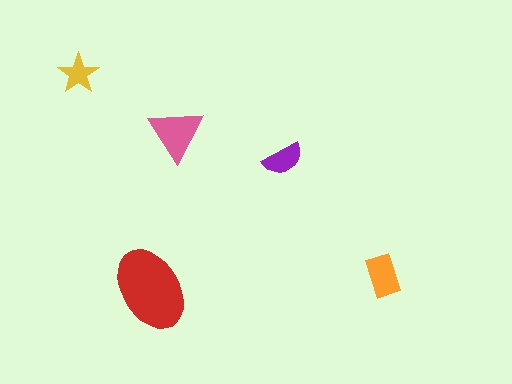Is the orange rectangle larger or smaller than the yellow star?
Larger.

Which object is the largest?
The red ellipse.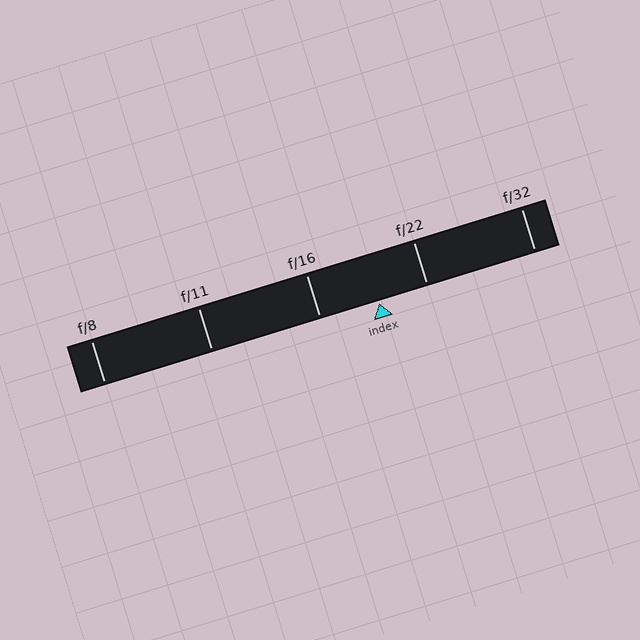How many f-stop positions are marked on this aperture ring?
There are 5 f-stop positions marked.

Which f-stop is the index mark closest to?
The index mark is closest to f/22.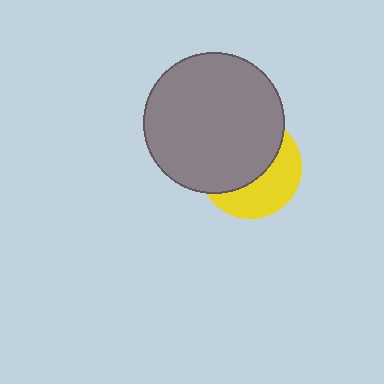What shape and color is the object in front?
The object in front is a gray circle.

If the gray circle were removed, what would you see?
You would see the complete yellow circle.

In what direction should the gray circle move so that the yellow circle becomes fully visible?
The gray circle should move toward the upper-left. That is the shortest direction to clear the overlap and leave the yellow circle fully visible.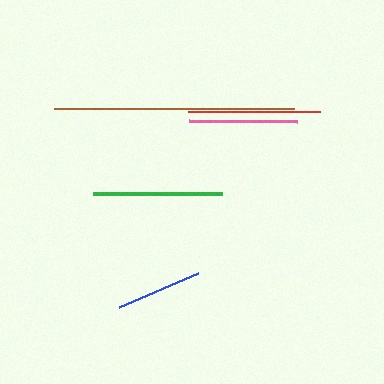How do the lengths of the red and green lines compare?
The red and green lines are approximately the same length.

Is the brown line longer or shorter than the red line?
The brown line is longer than the red line.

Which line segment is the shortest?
The blue line is the shortest at approximately 86 pixels.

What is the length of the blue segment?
The blue segment is approximately 86 pixels long.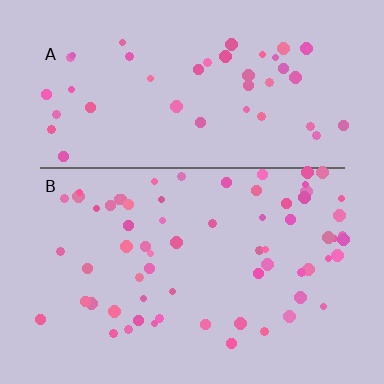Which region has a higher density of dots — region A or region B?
B (the bottom).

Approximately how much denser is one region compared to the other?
Approximately 1.5× — region B over region A.